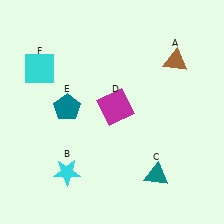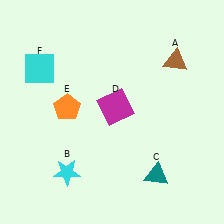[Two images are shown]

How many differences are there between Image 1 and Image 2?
There is 1 difference between the two images.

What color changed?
The pentagon (E) changed from teal in Image 1 to orange in Image 2.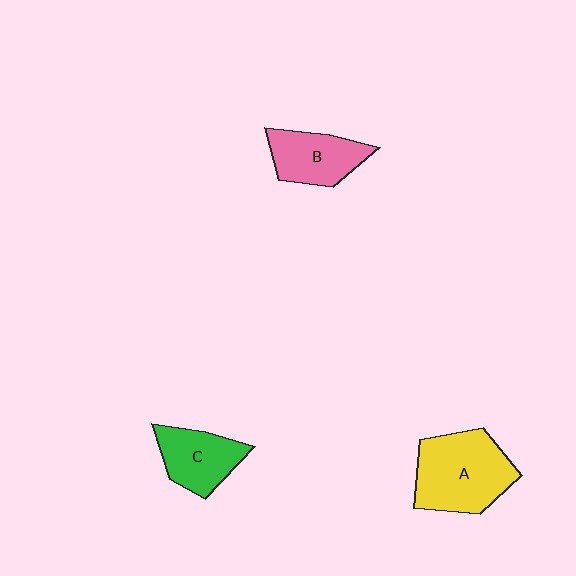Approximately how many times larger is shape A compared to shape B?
Approximately 1.5 times.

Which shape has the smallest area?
Shape C (green).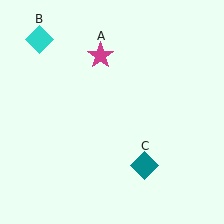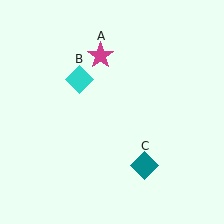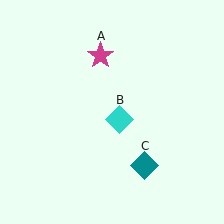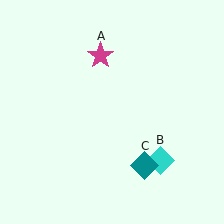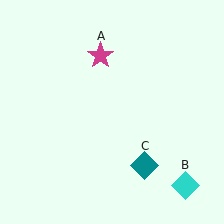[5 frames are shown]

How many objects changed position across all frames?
1 object changed position: cyan diamond (object B).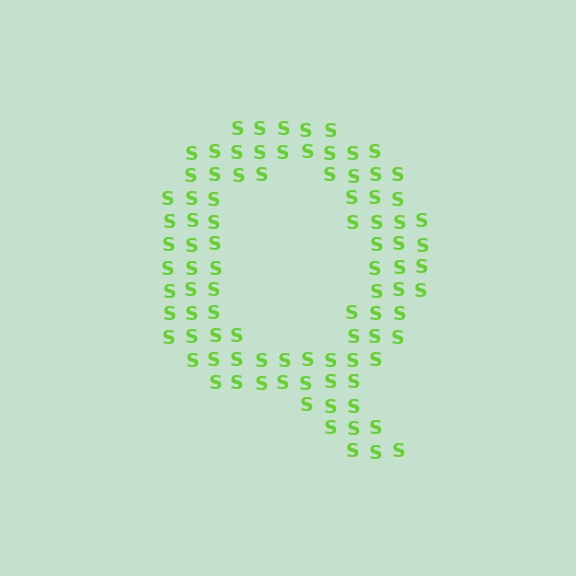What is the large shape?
The large shape is the letter Q.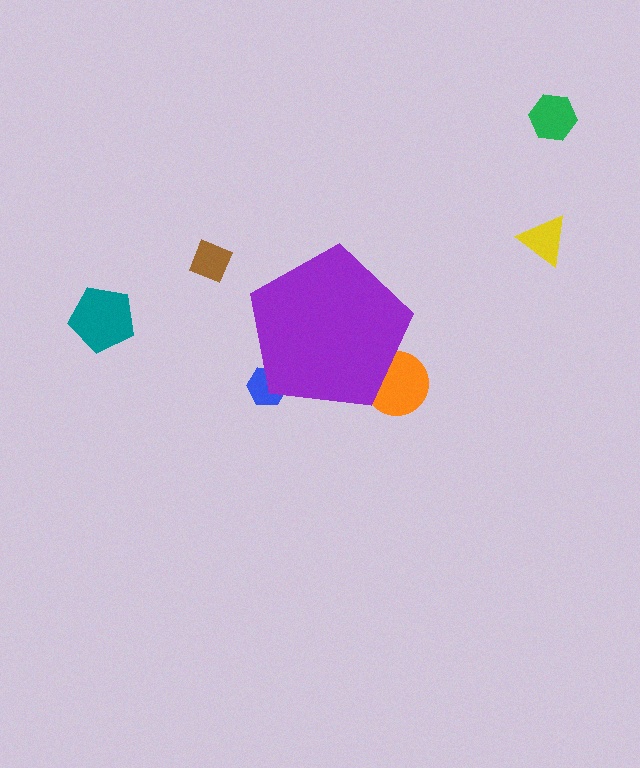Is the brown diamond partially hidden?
No, the brown diamond is fully visible.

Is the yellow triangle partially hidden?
No, the yellow triangle is fully visible.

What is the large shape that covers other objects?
A purple pentagon.